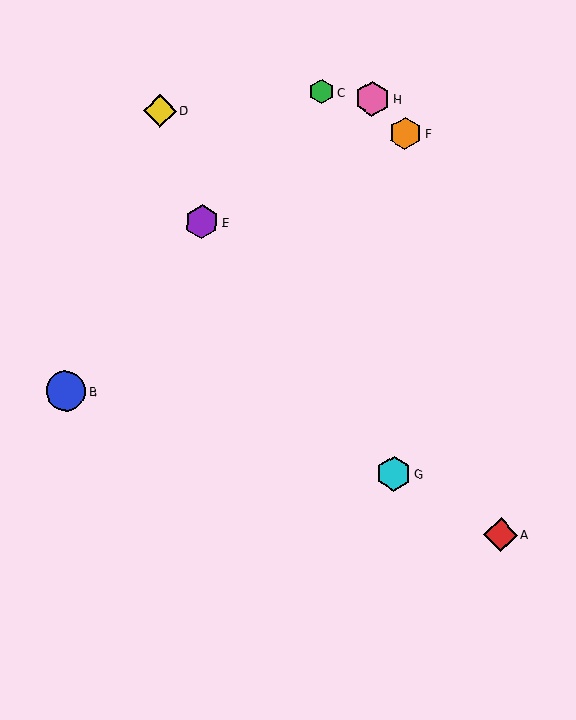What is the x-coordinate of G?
Object G is at x≈394.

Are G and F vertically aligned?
Yes, both are at x≈394.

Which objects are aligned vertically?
Objects F, G are aligned vertically.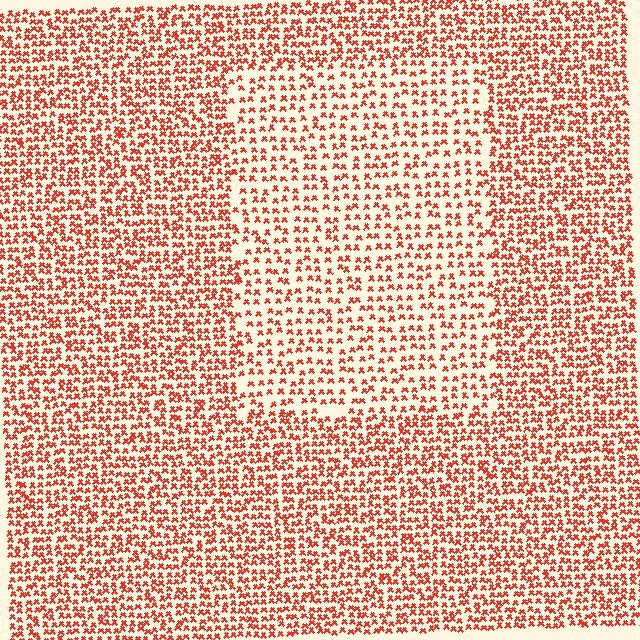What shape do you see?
I see a rectangle.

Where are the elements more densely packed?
The elements are more densely packed outside the rectangle boundary.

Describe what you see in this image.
The image contains small red elements arranged at two different densities. A rectangle-shaped region is visible where the elements are less densely packed than the surrounding area.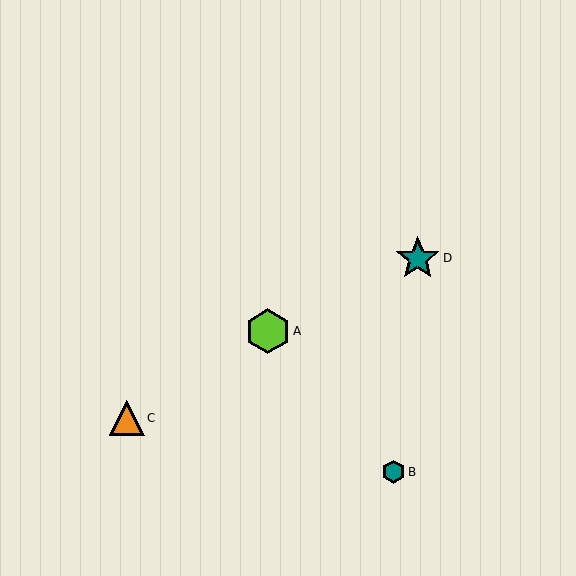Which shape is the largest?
The lime hexagon (labeled A) is the largest.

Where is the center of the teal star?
The center of the teal star is at (418, 258).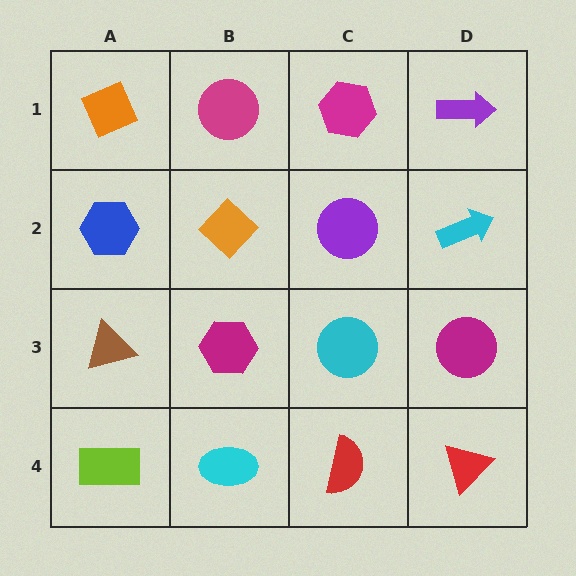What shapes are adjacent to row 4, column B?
A magenta hexagon (row 3, column B), a lime rectangle (row 4, column A), a red semicircle (row 4, column C).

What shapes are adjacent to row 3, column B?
An orange diamond (row 2, column B), a cyan ellipse (row 4, column B), a brown triangle (row 3, column A), a cyan circle (row 3, column C).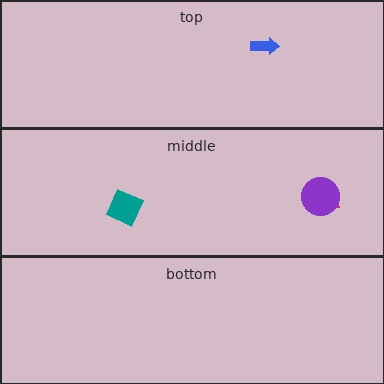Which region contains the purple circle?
The middle region.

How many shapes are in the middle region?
3.